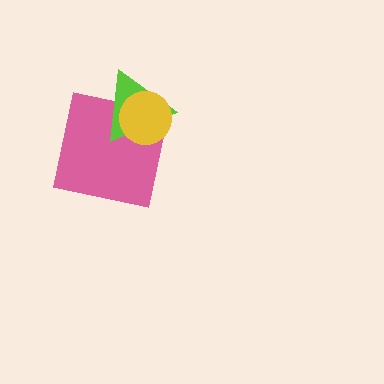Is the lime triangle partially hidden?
Yes, it is partially covered by another shape.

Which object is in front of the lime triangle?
The yellow circle is in front of the lime triangle.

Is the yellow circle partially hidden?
No, no other shape covers it.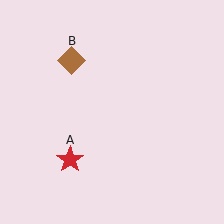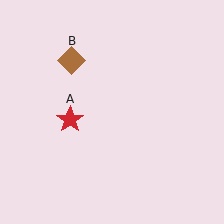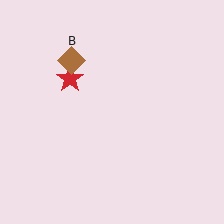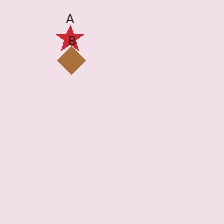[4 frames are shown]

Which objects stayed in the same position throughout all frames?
Brown diamond (object B) remained stationary.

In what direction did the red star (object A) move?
The red star (object A) moved up.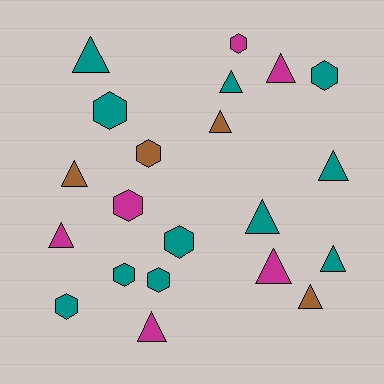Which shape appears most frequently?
Triangle, with 12 objects.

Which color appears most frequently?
Teal, with 11 objects.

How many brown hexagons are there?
There is 1 brown hexagon.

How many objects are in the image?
There are 21 objects.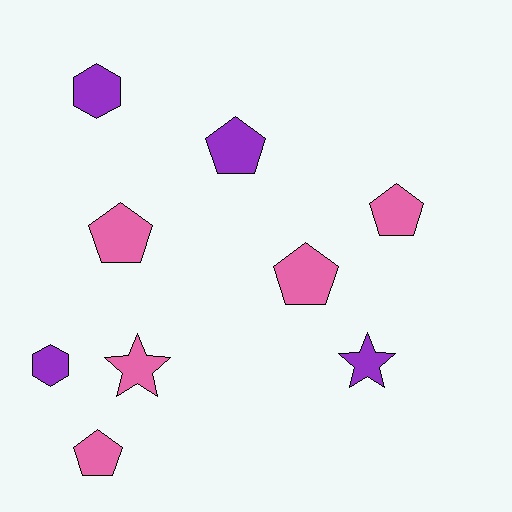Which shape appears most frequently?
Pentagon, with 5 objects.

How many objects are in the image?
There are 9 objects.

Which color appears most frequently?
Pink, with 5 objects.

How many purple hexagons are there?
There are 2 purple hexagons.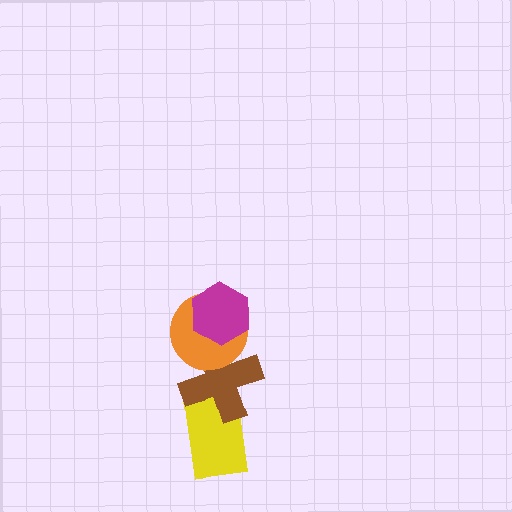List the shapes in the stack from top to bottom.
From top to bottom: the magenta hexagon, the orange circle, the brown cross, the yellow rectangle.